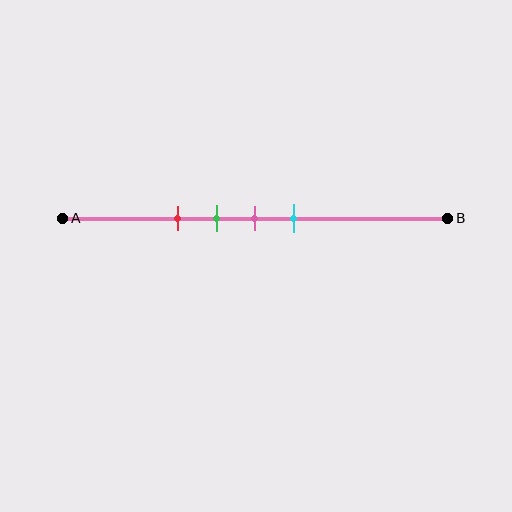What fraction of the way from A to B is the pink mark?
The pink mark is approximately 50% (0.5) of the way from A to B.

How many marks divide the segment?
There are 4 marks dividing the segment.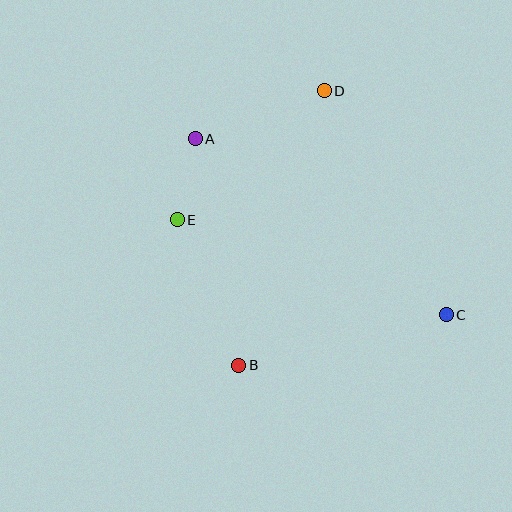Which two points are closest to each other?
Points A and E are closest to each other.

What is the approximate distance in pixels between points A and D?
The distance between A and D is approximately 138 pixels.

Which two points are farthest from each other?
Points A and C are farthest from each other.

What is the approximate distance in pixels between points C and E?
The distance between C and E is approximately 285 pixels.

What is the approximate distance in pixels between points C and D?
The distance between C and D is approximately 255 pixels.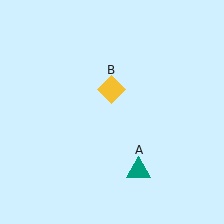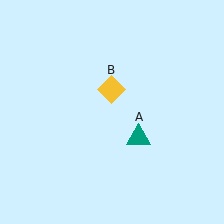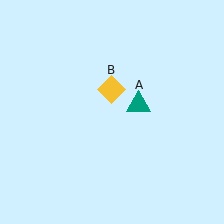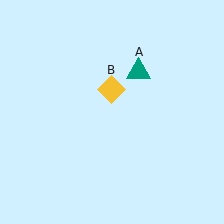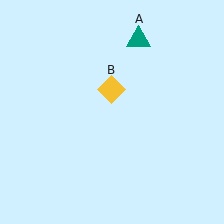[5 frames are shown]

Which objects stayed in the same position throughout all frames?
Yellow diamond (object B) remained stationary.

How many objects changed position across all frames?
1 object changed position: teal triangle (object A).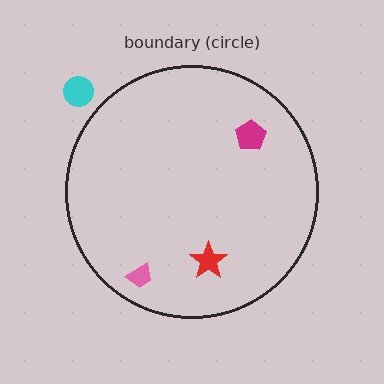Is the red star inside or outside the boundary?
Inside.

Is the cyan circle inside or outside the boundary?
Outside.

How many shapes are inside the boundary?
3 inside, 1 outside.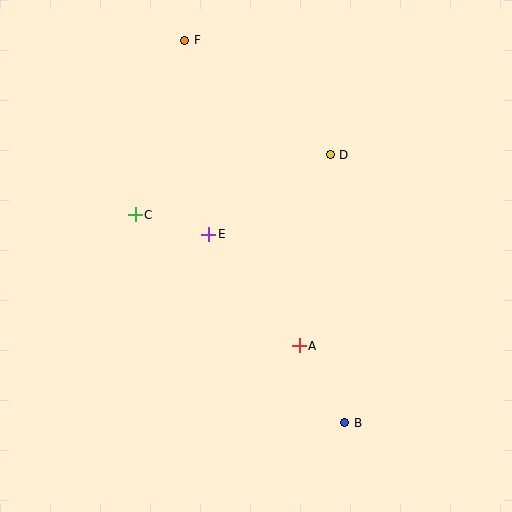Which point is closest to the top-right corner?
Point D is closest to the top-right corner.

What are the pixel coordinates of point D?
Point D is at (330, 155).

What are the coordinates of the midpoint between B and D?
The midpoint between B and D is at (338, 289).